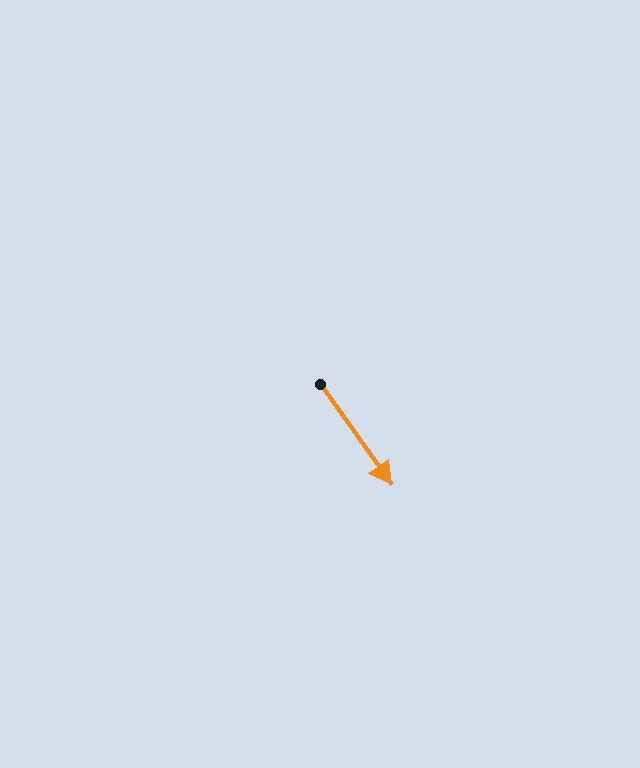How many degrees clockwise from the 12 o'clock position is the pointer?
Approximately 145 degrees.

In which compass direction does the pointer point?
Southeast.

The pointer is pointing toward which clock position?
Roughly 5 o'clock.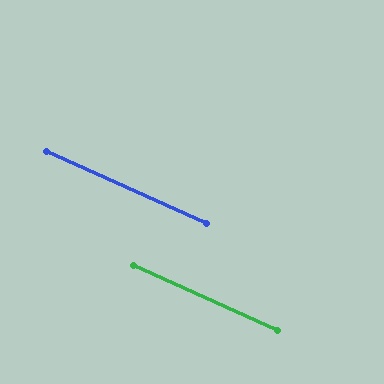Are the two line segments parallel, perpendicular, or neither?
Parallel — their directions differ by only 0.1°.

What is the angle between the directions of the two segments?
Approximately 0 degrees.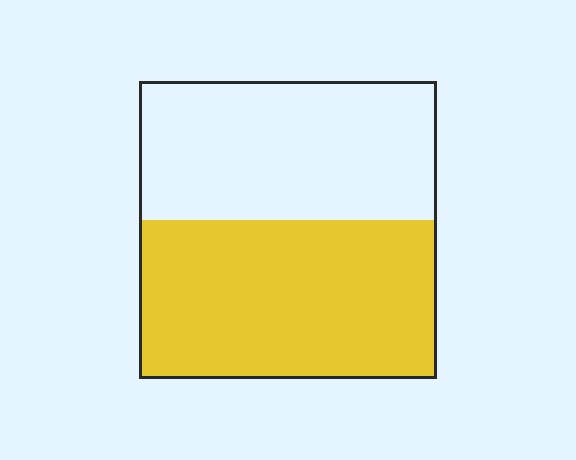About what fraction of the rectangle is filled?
About one half (1/2).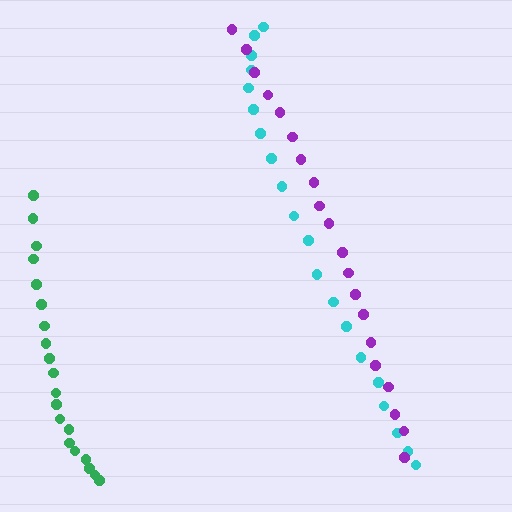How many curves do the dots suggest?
There are 3 distinct paths.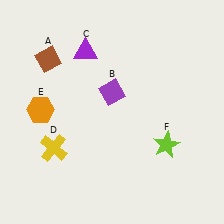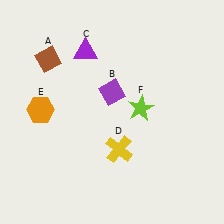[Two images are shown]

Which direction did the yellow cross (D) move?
The yellow cross (D) moved right.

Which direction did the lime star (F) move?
The lime star (F) moved up.